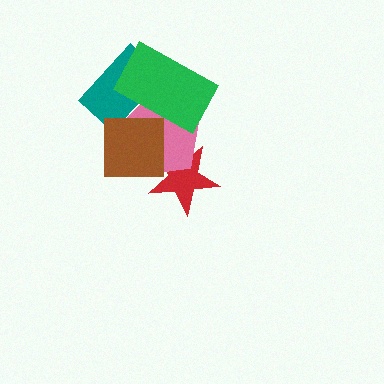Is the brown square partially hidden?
No, no other shape covers it.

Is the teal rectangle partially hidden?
Yes, it is partially covered by another shape.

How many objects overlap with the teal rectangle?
2 objects overlap with the teal rectangle.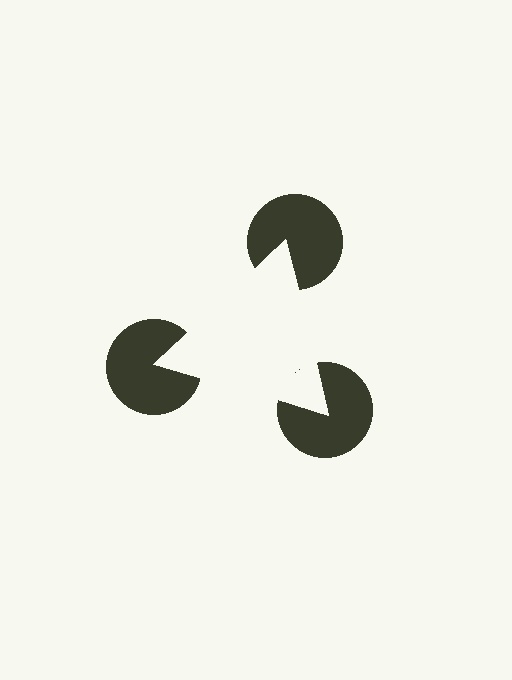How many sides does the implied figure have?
3 sides.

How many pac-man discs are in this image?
There are 3 — one at each vertex of the illusory triangle.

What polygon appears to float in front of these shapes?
An illusory triangle — its edges are inferred from the aligned wedge cuts in the pac-man discs, not physically drawn.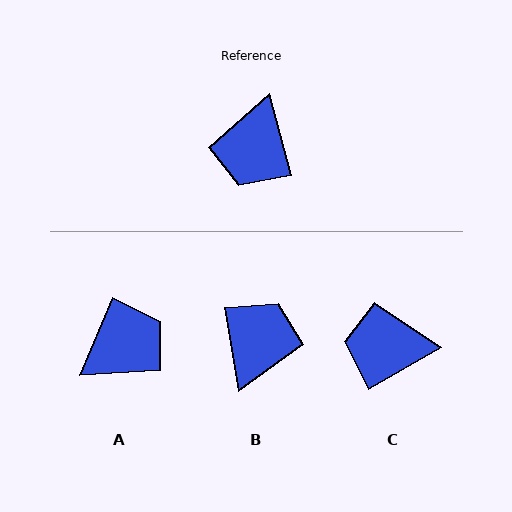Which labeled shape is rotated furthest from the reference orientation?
B, about 174 degrees away.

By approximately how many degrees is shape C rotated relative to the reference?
Approximately 75 degrees clockwise.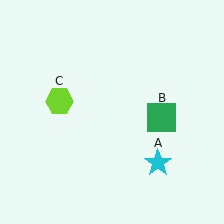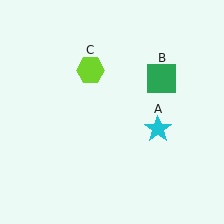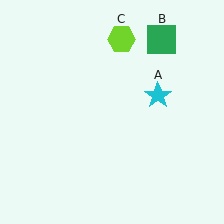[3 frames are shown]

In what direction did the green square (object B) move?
The green square (object B) moved up.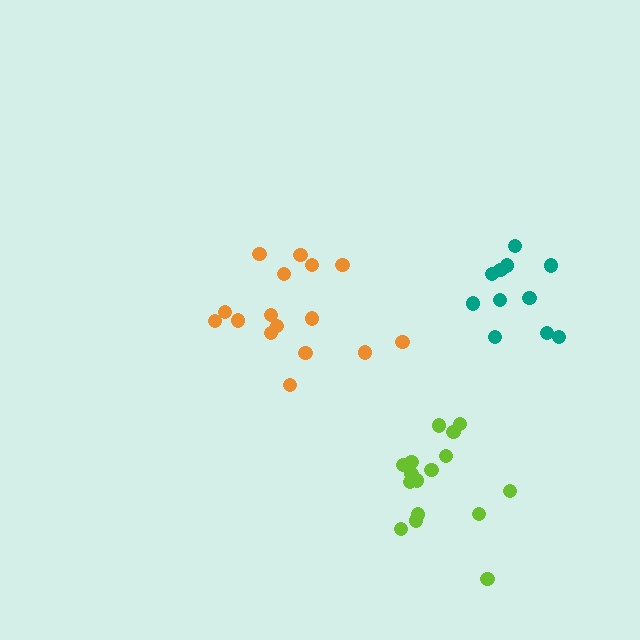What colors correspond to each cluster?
The clusters are colored: orange, lime, teal.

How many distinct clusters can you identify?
There are 3 distinct clusters.